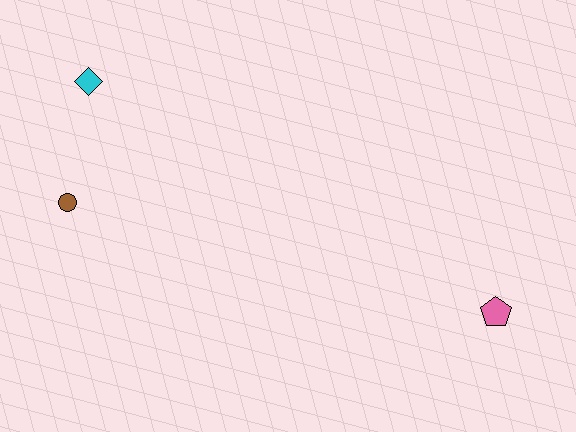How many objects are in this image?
There are 3 objects.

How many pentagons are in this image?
There is 1 pentagon.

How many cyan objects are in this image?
There is 1 cyan object.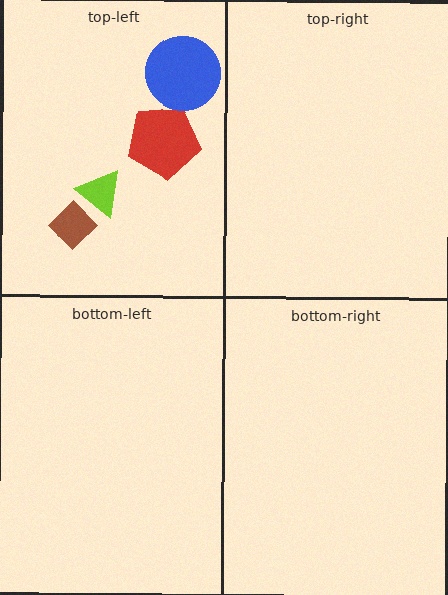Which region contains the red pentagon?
The top-left region.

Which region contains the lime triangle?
The top-left region.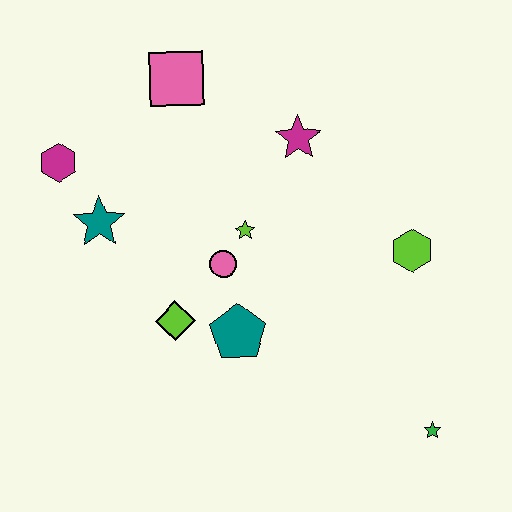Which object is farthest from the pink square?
The green star is farthest from the pink square.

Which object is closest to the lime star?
The pink circle is closest to the lime star.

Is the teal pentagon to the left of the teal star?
No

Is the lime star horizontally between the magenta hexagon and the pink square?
No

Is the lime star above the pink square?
No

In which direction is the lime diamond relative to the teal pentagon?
The lime diamond is to the left of the teal pentagon.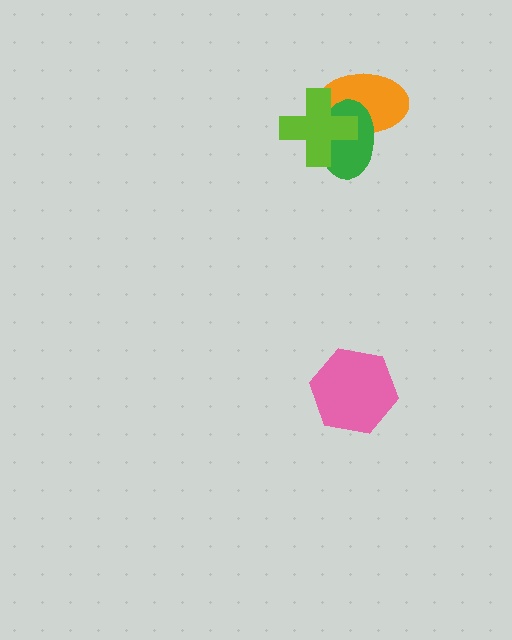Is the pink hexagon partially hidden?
No, no other shape covers it.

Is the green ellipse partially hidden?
Yes, it is partially covered by another shape.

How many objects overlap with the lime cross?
2 objects overlap with the lime cross.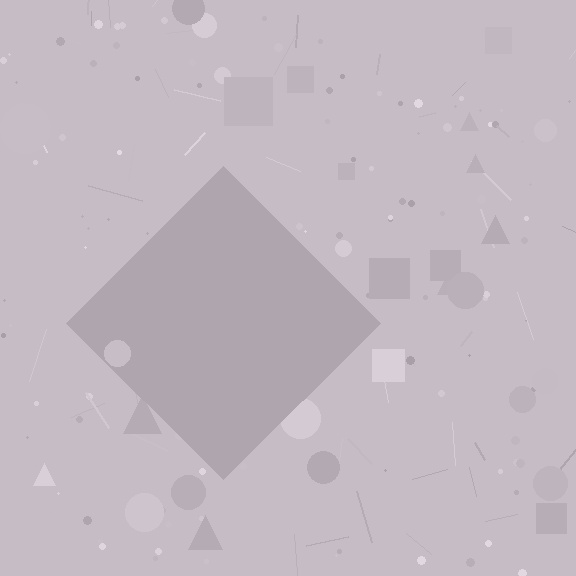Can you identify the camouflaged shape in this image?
The camouflaged shape is a diamond.